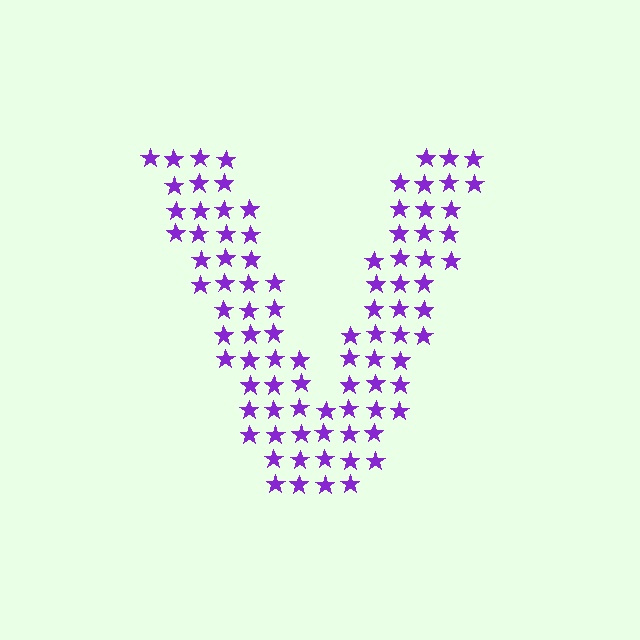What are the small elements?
The small elements are stars.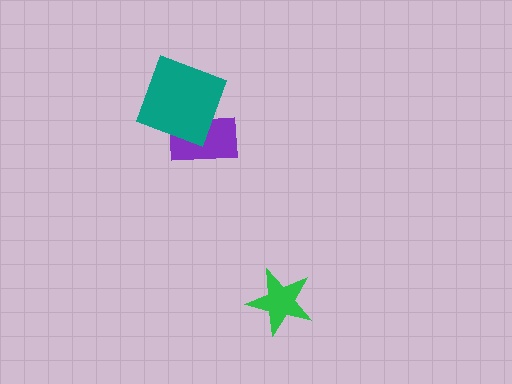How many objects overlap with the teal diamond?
1 object overlaps with the teal diamond.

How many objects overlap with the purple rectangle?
1 object overlaps with the purple rectangle.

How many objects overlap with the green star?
0 objects overlap with the green star.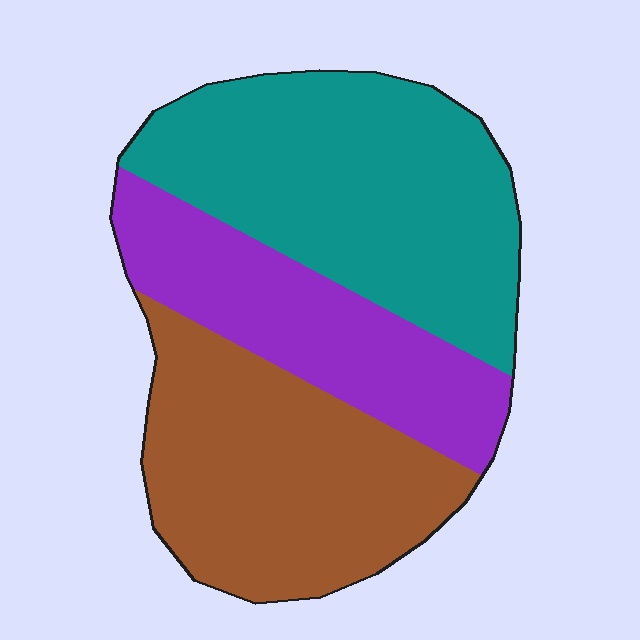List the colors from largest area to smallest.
From largest to smallest: teal, brown, purple.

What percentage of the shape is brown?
Brown takes up about one third (1/3) of the shape.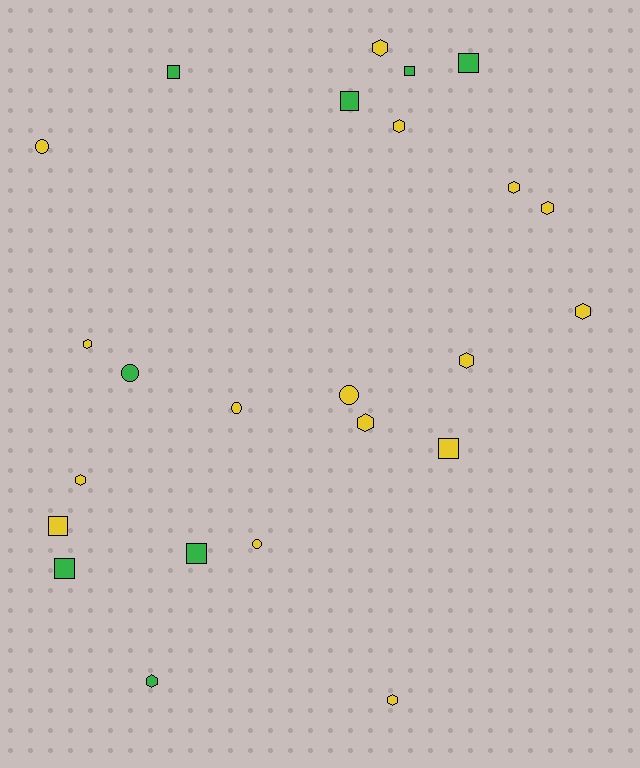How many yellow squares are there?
There are 2 yellow squares.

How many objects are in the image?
There are 24 objects.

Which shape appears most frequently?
Hexagon, with 11 objects.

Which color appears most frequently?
Yellow, with 16 objects.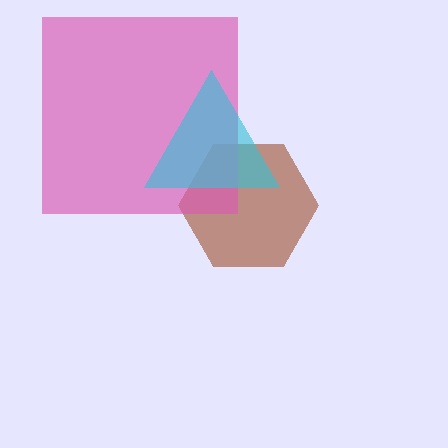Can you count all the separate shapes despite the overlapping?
Yes, there are 3 separate shapes.